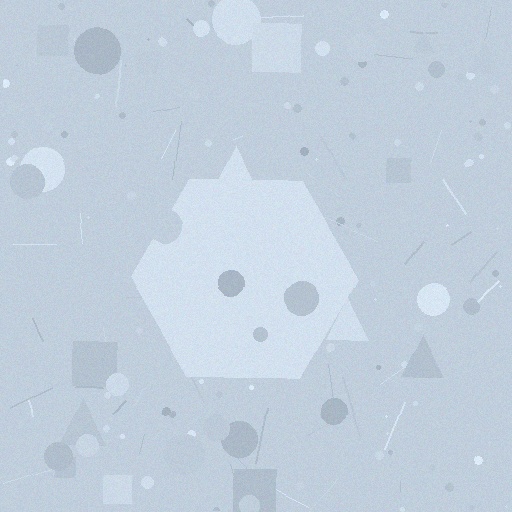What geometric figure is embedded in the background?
A hexagon is embedded in the background.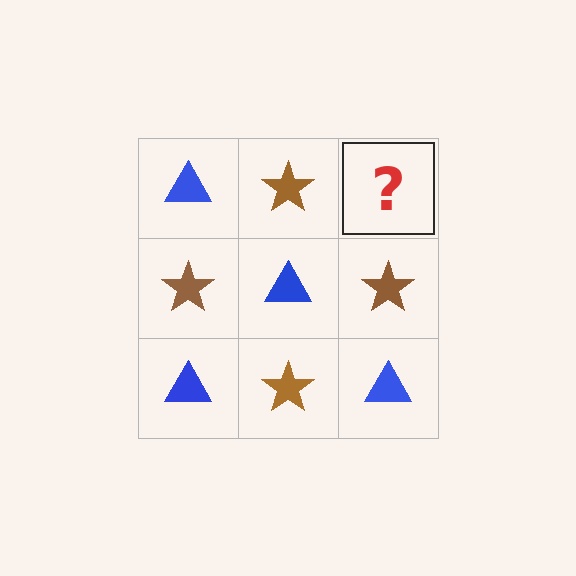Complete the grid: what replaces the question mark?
The question mark should be replaced with a blue triangle.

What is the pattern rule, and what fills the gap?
The rule is that it alternates blue triangle and brown star in a checkerboard pattern. The gap should be filled with a blue triangle.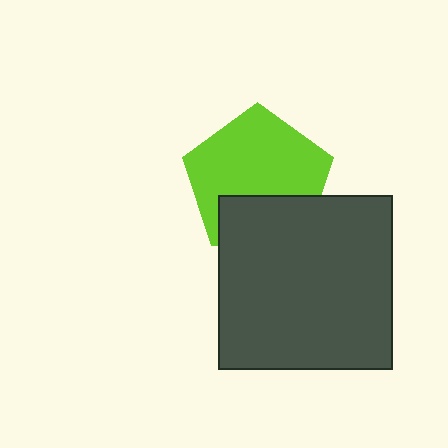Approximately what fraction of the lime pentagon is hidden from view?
Roughly 32% of the lime pentagon is hidden behind the dark gray square.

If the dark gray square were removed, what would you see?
You would see the complete lime pentagon.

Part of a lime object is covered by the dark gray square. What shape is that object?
It is a pentagon.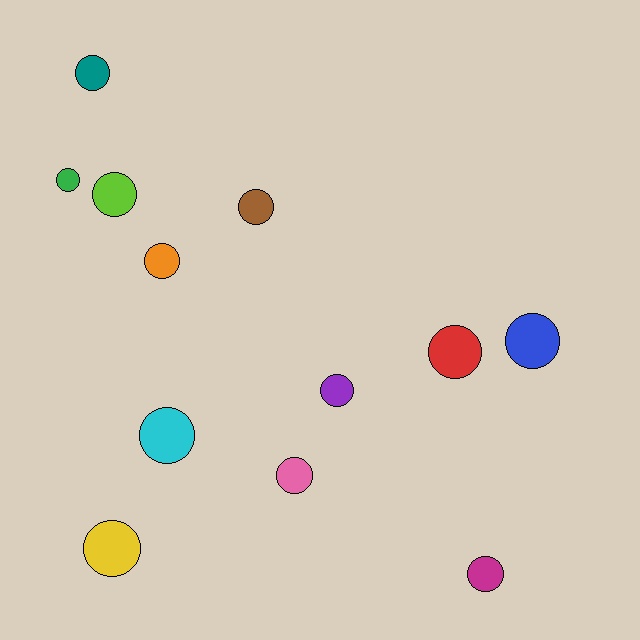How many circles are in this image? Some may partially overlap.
There are 12 circles.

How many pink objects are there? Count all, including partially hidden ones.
There is 1 pink object.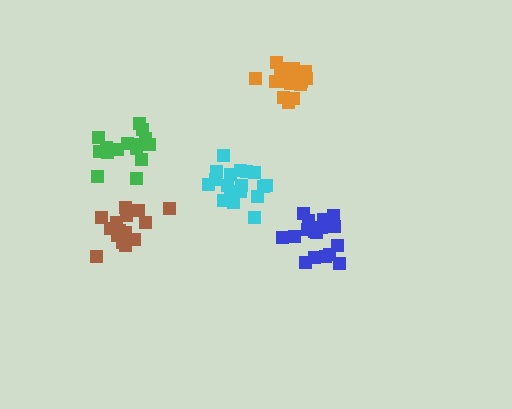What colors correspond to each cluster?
The clusters are colored: cyan, brown, blue, orange, green.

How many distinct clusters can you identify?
There are 5 distinct clusters.